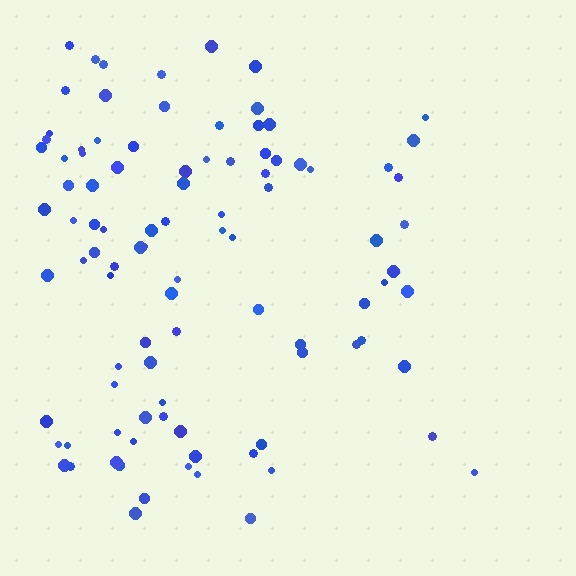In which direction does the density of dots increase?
From right to left, with the left side densest.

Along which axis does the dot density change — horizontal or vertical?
Horizontal.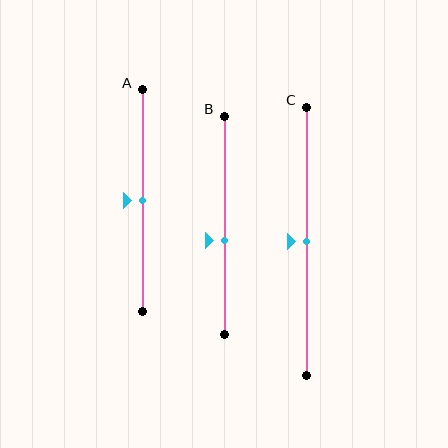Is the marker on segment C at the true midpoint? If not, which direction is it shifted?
Yes, the marker on segment C is at the true midpoint.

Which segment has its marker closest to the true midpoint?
Segment A has its marker closest to the true midpoint.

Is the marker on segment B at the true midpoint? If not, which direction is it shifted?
No, the marker on segment B is shifted downward by about 7% of the segment length.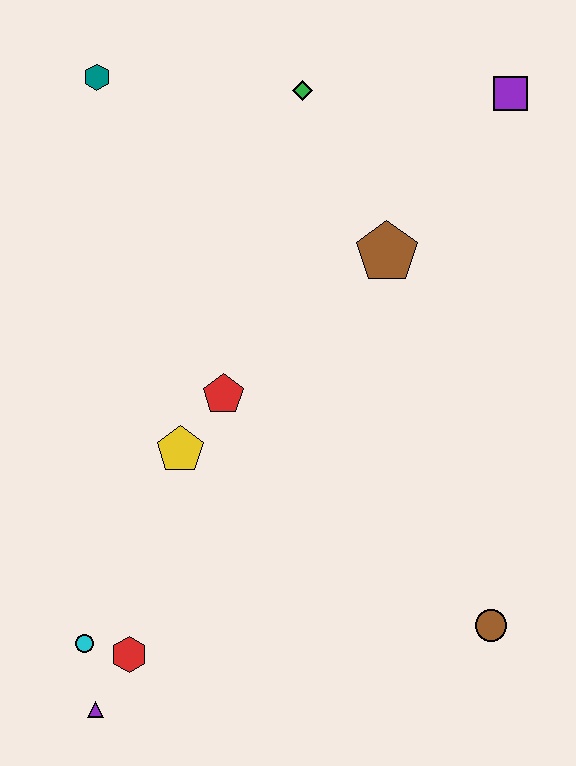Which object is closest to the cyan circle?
The red hexagon is closest to the cyan circle.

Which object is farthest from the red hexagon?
The purple square is farthest from the red hexagon.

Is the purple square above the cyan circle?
Yes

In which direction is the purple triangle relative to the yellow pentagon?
The purple triangle is below the yellow pentagon.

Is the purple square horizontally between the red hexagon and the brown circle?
No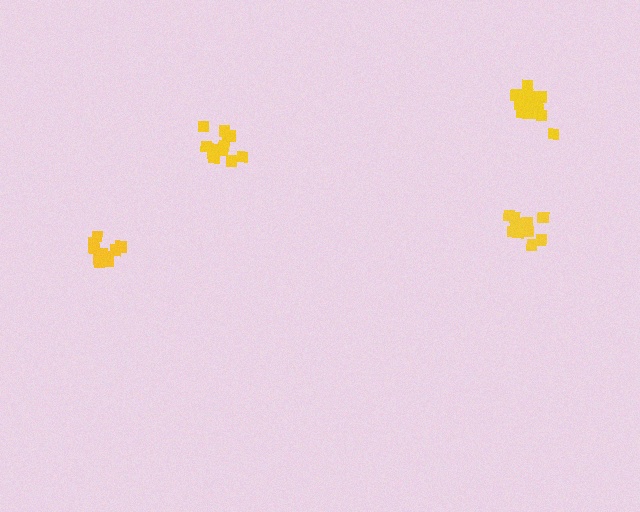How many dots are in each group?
Group 1: 13 dots, Group 2: 12 dots, Group 3: 14 dots, Group 4: 16 dots (55 total).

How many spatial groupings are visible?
There are 4 spatial groupings.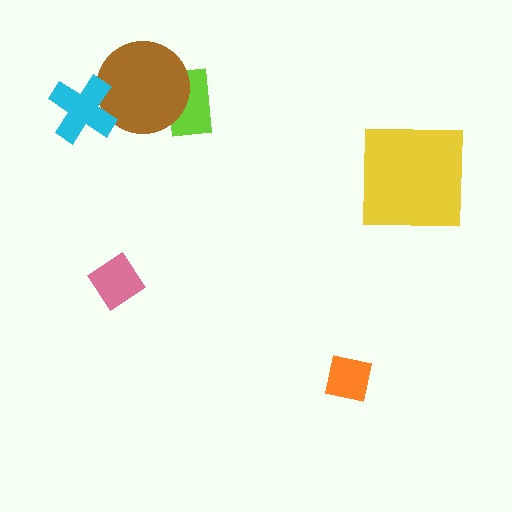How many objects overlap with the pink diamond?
0 objects overlap with the pink diamond.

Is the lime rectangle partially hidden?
Yes, it is partially covered by another shape.